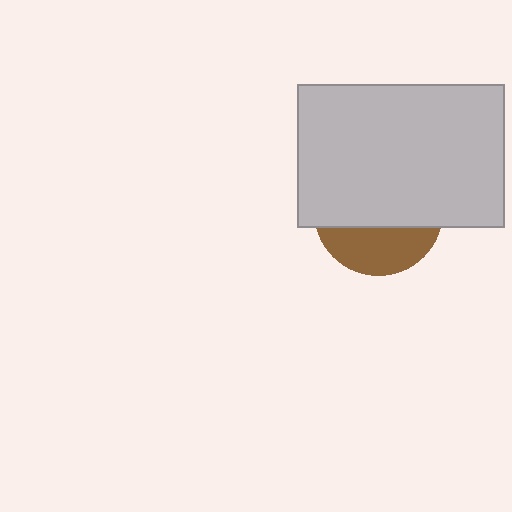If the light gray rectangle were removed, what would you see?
You would see the complete brown circle.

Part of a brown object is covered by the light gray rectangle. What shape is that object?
It is a circle.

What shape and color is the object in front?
The object in front is a light gray rectangle.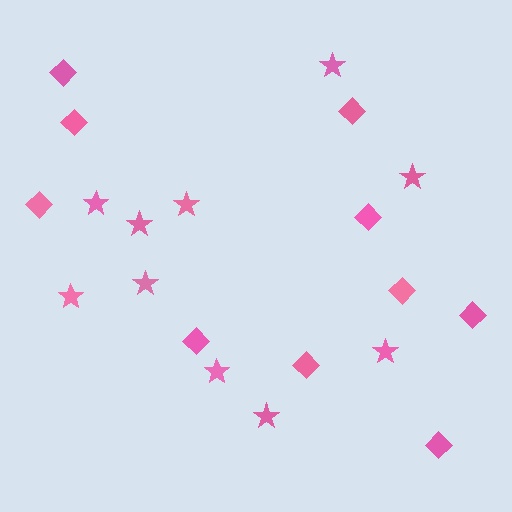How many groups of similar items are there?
There are 2 groups: one group of diamonds (10) and one group of stars (10).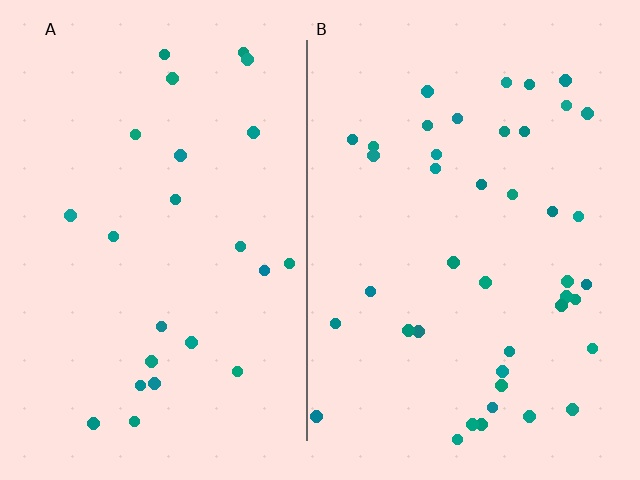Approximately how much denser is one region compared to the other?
Approximately 1.8× — region B over region A.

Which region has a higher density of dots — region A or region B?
B (the right).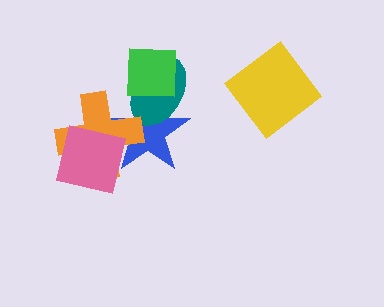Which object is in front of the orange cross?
The pink square is in front of the orange cross.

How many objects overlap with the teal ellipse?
2 objects overlap with the teal ellipse.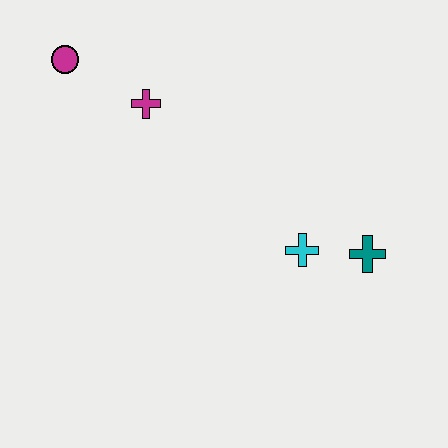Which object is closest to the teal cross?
The cyan cross is closest to the teal cross.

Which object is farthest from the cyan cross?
The magenta circle is farthest from the cyan cross.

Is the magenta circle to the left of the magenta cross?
Yes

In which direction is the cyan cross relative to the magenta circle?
The cyan cross is to the right of the magenta circle.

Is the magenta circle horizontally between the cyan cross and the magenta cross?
No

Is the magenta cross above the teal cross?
Yes